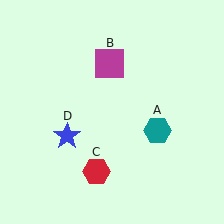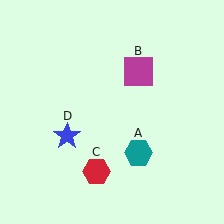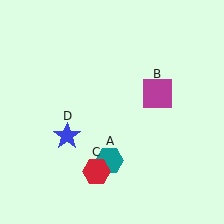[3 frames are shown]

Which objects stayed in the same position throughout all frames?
Red hexagon (object C) and blue star (object D) remained stationary.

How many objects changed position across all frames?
2 objects changed position: teal hexagon (object A), magenta square (object B).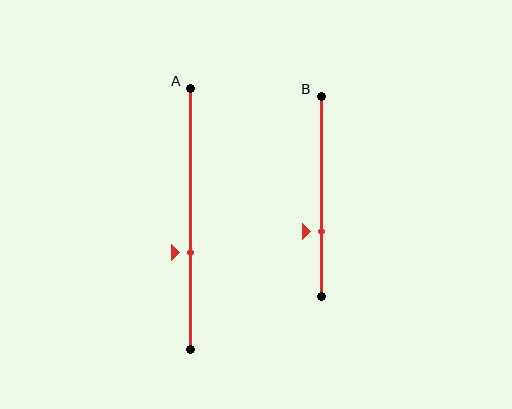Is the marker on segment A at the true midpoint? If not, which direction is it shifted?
No, the marker on segment A is shifted downward by about 13% of the segment length.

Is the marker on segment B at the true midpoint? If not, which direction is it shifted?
No, the marker on segment B is shifted downward by about 18% of the segment length.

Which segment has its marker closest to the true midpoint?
Segment A has its marker closest to the true midpoint.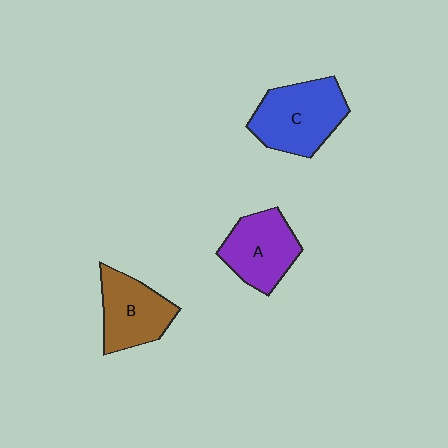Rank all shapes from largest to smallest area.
From largest to smallest: C (blue), A (purple), B (brown).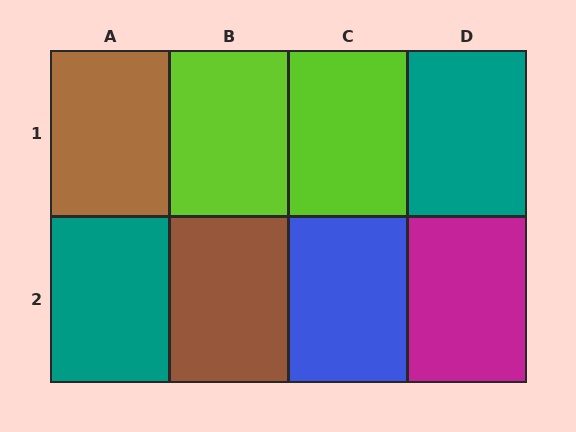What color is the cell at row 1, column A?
Brown.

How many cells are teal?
2 cells are teal.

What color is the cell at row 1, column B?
Lime.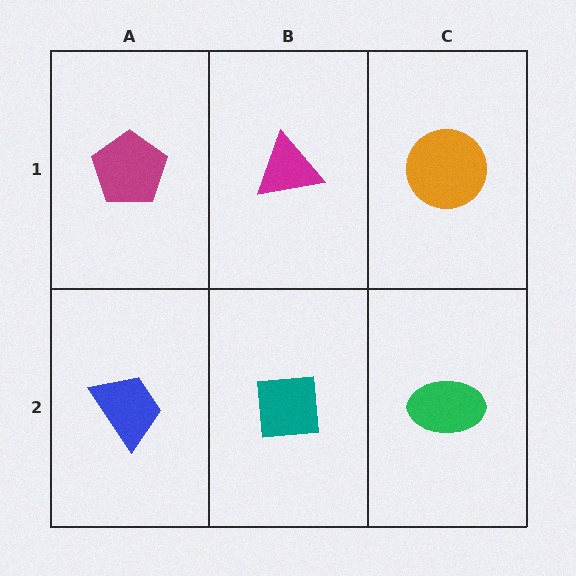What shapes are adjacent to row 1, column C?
A green ellipse (row 2, column C), a magenta triangle (row 1, column B).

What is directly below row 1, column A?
A blue trapezoid.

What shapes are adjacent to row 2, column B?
A magenta triangle (row 1, column B), a blue trapezoid (row 2, column A), a green ellipse (row 2, column C).